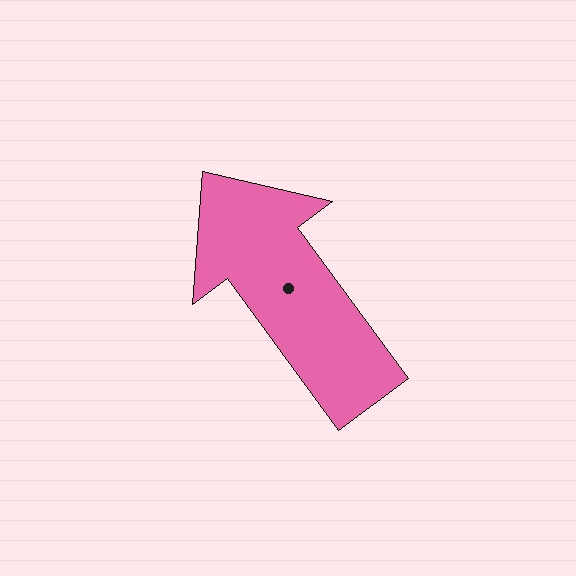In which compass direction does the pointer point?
Northwest.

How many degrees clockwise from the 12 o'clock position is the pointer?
Approximately 324 degrees.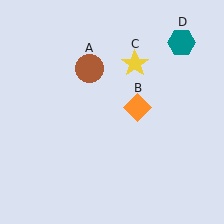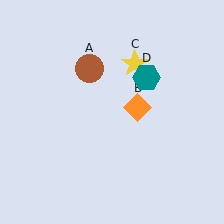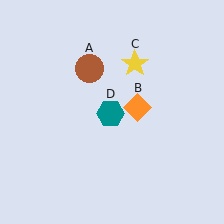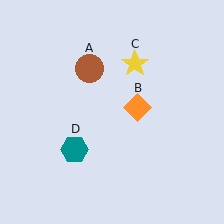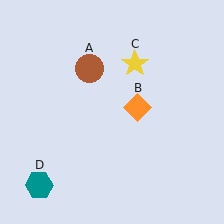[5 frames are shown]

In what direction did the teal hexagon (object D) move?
The teal hexagon (object D) moved down and to the left.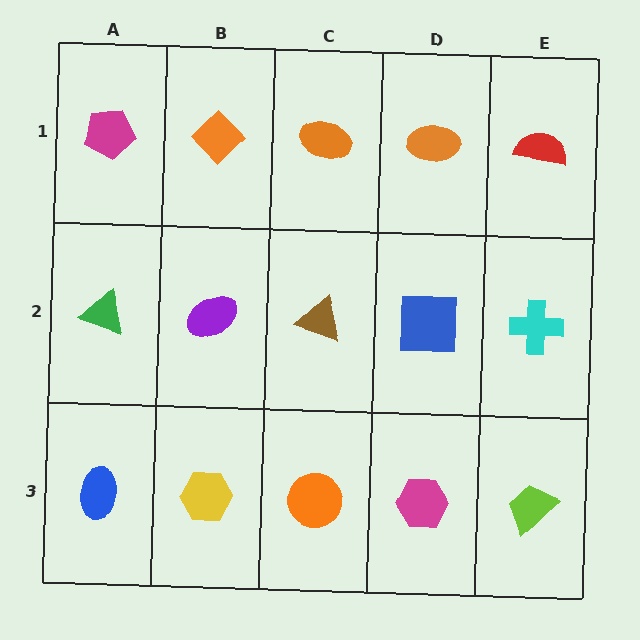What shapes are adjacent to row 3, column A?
A green triangle (row 2, column A), a yellow hexagon (row 3, column B).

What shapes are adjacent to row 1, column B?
A purple ellipse (row 2, column B), a magenta pentagon (row 1, column A), an orange ellipse (row 1, column C).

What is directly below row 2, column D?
A magenta hexagon.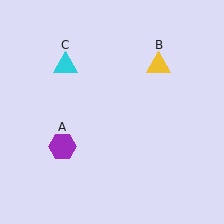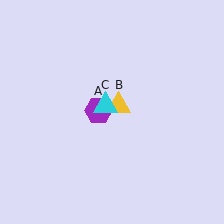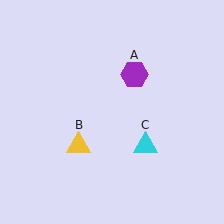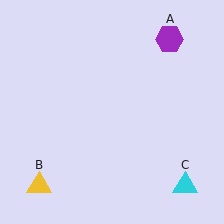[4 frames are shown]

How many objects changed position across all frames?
3 objects changed position: purple hexagon (object A), yellow triangle (object B), cyan triangle (object C).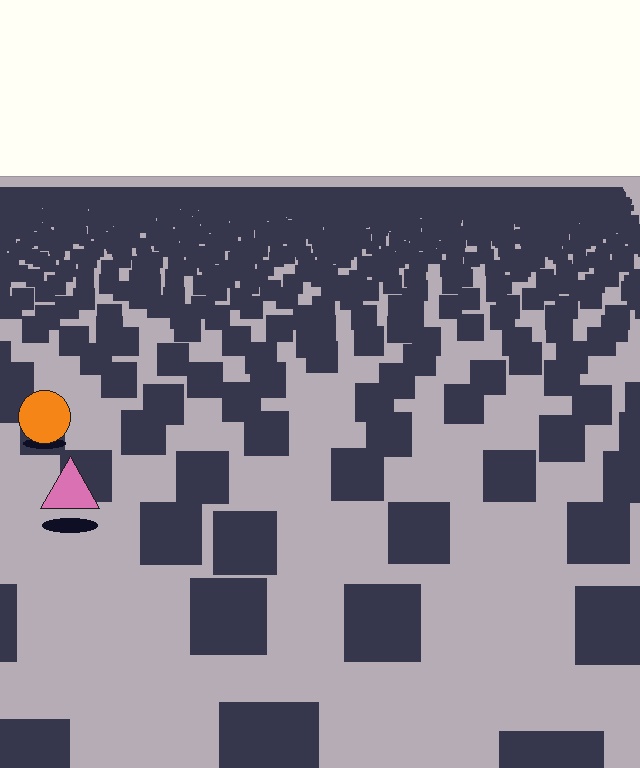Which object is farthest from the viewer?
The orange circle is farthest from the viewer. It appears smaller and the ground texture around it is denser.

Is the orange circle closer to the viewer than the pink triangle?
No. The pink triangle is closer — you can tell from the texture gradient: the ground texture is coarser near it.